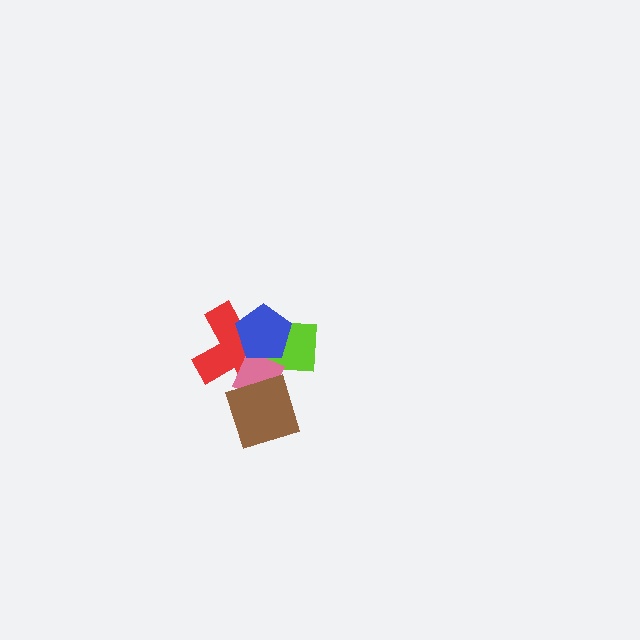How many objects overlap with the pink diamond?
4 objects overlap with the pink diamond.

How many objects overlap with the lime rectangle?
4 objects overlap with the lime rectangle.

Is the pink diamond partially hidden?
Yes, it is partially covered by another shape.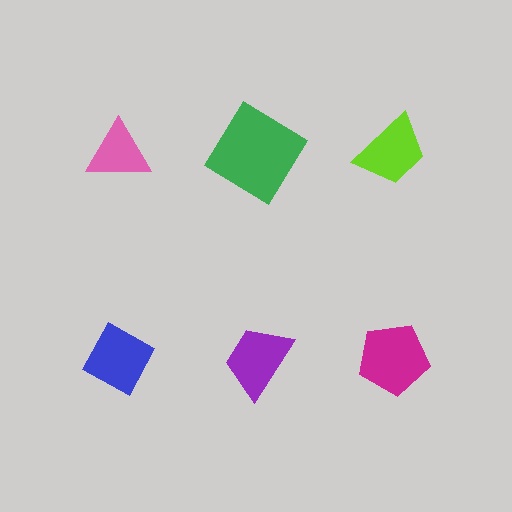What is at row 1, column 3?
A lime trapezoid.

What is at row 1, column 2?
A green diamond.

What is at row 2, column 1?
A blue diamond.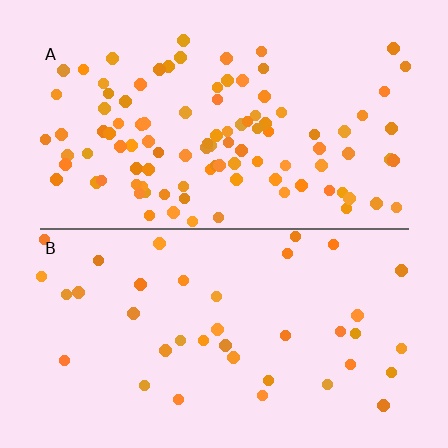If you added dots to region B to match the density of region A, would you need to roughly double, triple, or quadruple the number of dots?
Approximately triple.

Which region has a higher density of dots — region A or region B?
A (the top).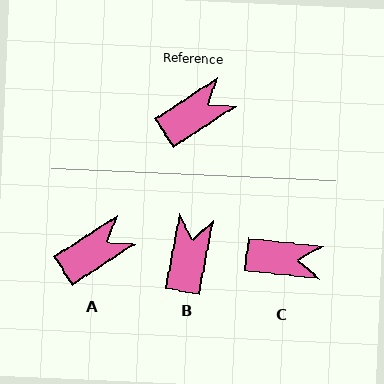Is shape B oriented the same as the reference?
No, it is off by about 46 degrees.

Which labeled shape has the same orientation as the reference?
A.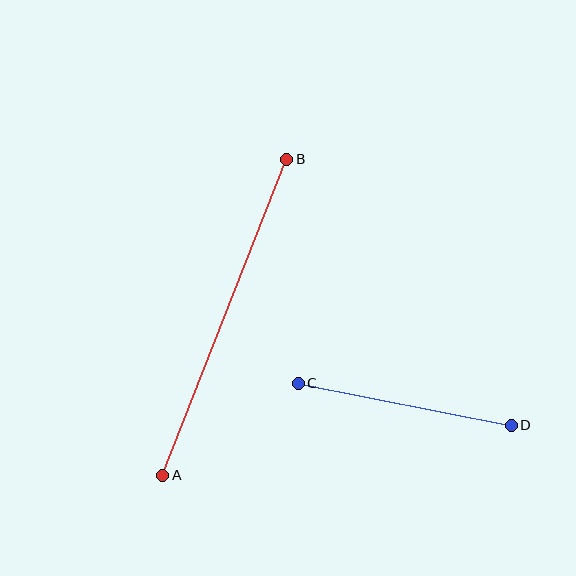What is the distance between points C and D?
The distance is approximately 217 pixels.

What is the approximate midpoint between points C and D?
The midpoint is at approximately (405, 404) pixels.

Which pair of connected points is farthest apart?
Points A and B are farthest apart.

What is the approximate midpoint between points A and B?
The midpoint is at approximately (225, 317) pixels.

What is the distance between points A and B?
The distance is approximately 339 pixels.